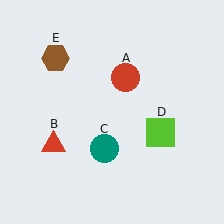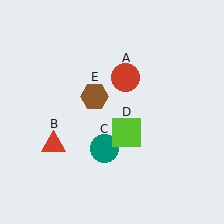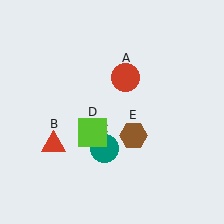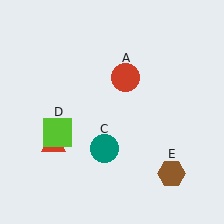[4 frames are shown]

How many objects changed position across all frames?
2 objects changed position: lime square (object D), brown hexagon (object E).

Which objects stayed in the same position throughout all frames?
Red circle (object A) and red triangle (object B) and teal circle (object C) remained stationary.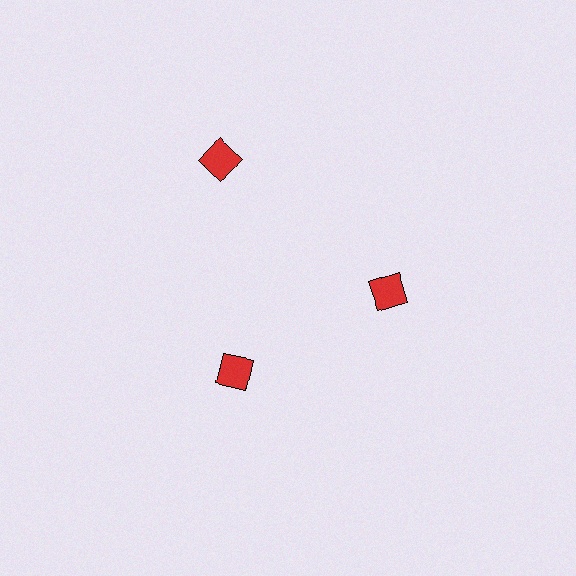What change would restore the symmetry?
The symmetry would be restored by moving it inward, back onto the ring so that all 3 diamonds sit at equal angles and equal distance from the center.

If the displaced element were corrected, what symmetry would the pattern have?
It would have 3-fold rotational symmetry — the pattern would map onto itself every 120 degrees.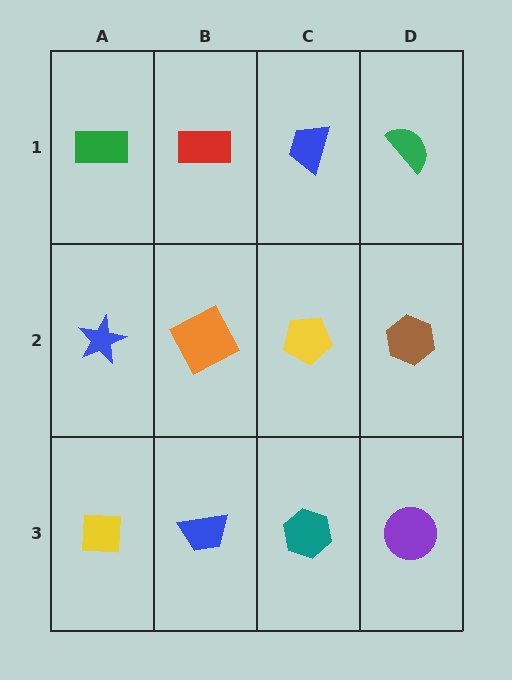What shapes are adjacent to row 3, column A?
A blue star (row 2, column A), a blue trapezoid (row 3, column B).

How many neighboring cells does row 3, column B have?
3.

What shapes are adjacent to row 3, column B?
An orange square (row 2, column B), a yellow square (row 3, column A), a teal hexagon (row 3, column C).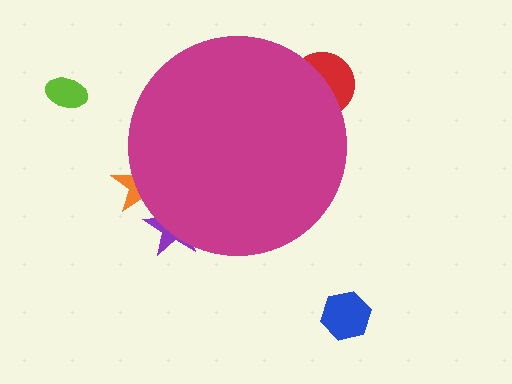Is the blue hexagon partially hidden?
No, the blue hexagon is fully visible.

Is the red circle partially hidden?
Yes, the red circle is partially hidden behind the magenta circle.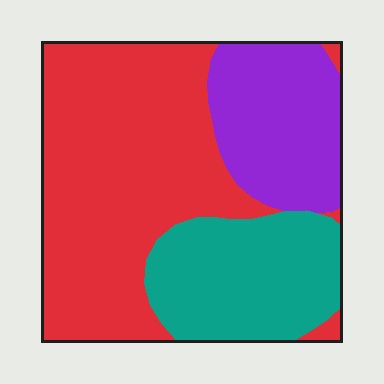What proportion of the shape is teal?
Teal covers 25% of the shape.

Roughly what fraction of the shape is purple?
Purple takes up about one fifth (1/5) of the shape.